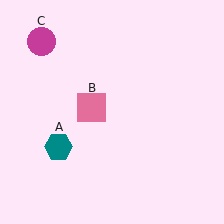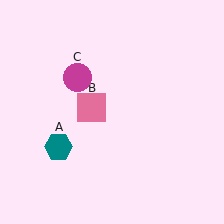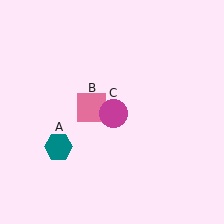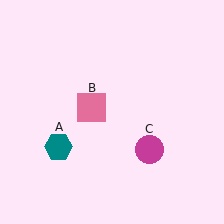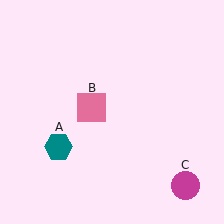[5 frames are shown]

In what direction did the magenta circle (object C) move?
The magenta circle (object C) moved down and to the right.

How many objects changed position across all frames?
1 object changed position: magenta circle (object C).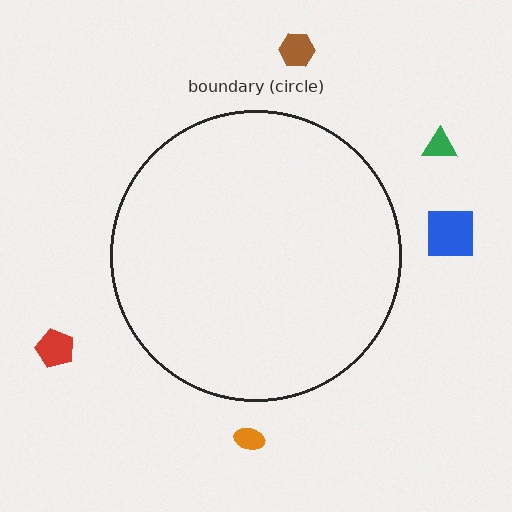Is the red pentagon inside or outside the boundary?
Outside.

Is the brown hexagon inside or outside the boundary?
Outside.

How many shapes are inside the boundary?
0 inside, 5 outside.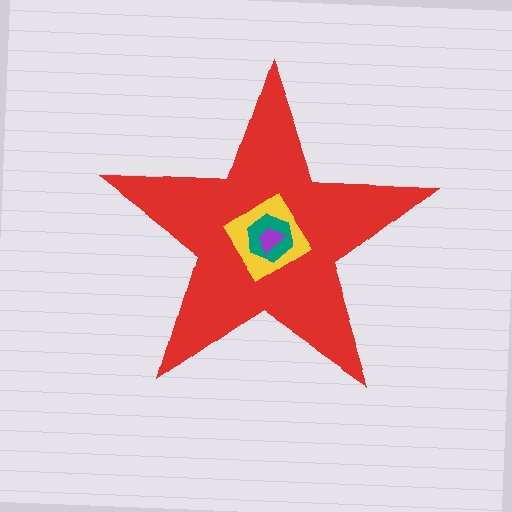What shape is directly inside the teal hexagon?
The purple trapezoid.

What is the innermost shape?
The purple trapezoid.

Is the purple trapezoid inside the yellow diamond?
Yes.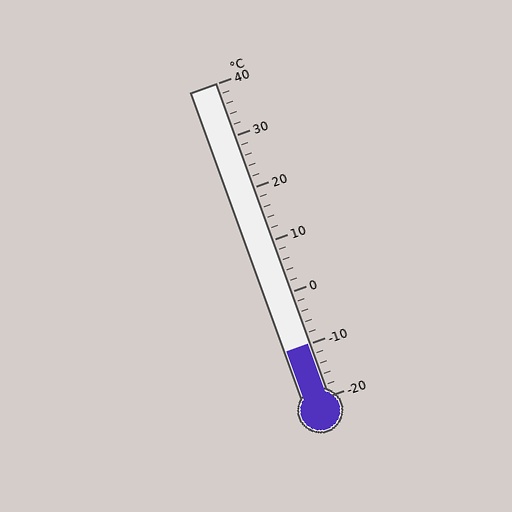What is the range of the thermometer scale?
The thermometer scale ranges from -20°C to 40°C.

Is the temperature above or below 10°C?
The temperature is below 10°C.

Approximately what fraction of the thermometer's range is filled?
The thermometer is filled to approximately 15% of its range.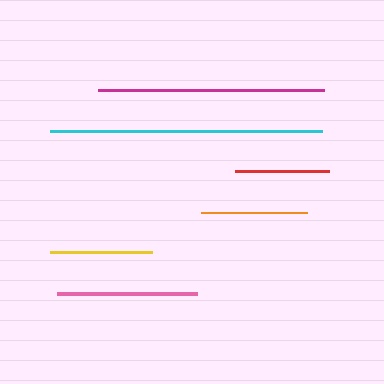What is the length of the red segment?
The red segment is approximately 94 pixels long.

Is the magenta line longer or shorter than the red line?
The magenta line is longer than the red line.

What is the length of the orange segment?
The orange segment is approximately 106 pixels long.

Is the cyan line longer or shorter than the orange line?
The cyan line is longer than the orange line.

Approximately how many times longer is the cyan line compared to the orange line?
The cyan line is approximately 2.6 times the length of the orange line.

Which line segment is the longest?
The cyan line is the longest at approximately 272 pixels.